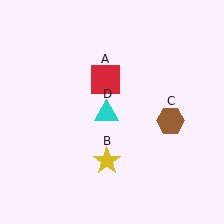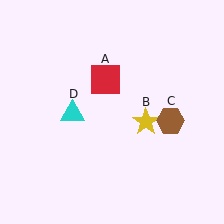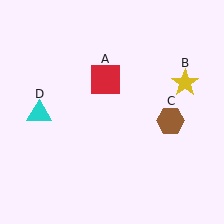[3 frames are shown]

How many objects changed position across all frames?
2 objects changed position: yellow star (object B), cyan triangle (object D).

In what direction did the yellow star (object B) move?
The yellow star (object B) moved up and to the right.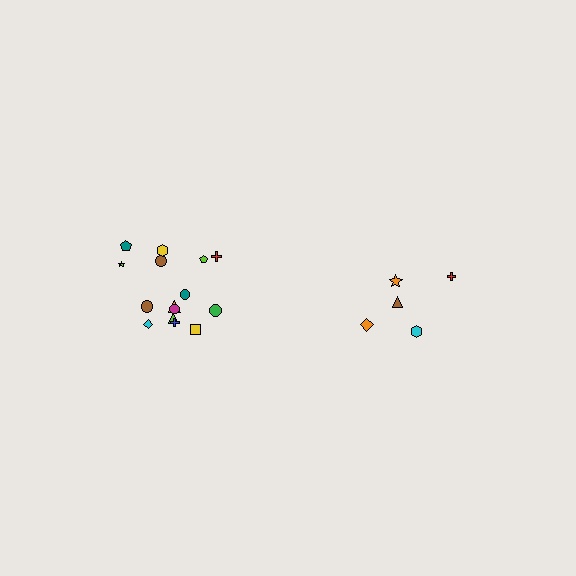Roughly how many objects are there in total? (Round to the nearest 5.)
Roughly 20 objects in total.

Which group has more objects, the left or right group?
The left group.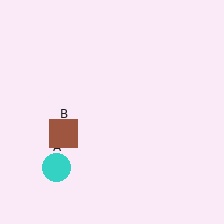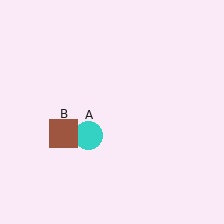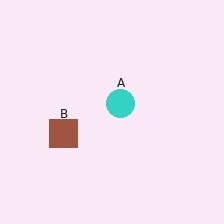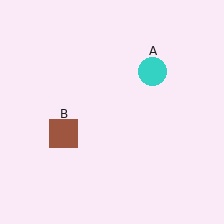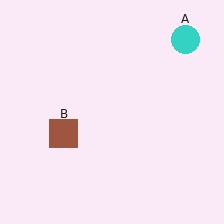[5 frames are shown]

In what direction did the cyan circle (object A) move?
The cyan circle (object A) moved up and to the right.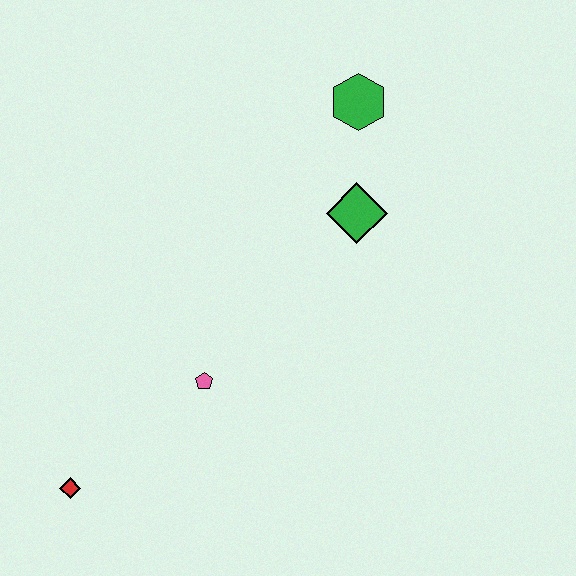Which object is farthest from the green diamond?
The red diamond is farthest from the green diamond.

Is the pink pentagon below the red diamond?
No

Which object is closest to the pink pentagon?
The red diamond is closest to the pink pentagon.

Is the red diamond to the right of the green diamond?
No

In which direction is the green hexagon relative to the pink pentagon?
The green hexagon is above the pink pentagon.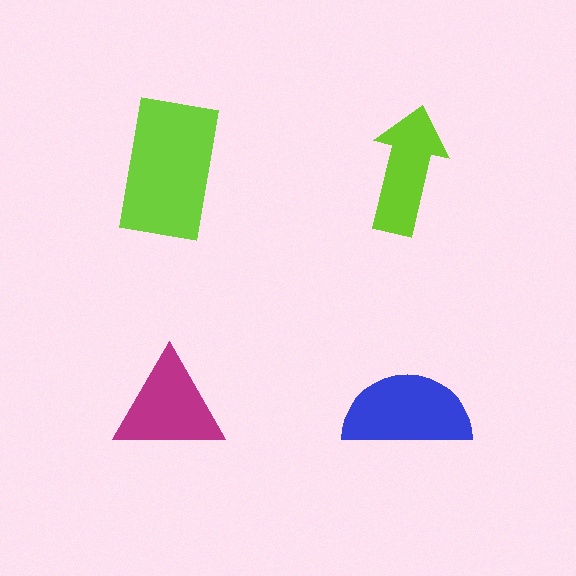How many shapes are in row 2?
2 shapes.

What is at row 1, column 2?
A lime arrow.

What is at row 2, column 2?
A blue semicircle.